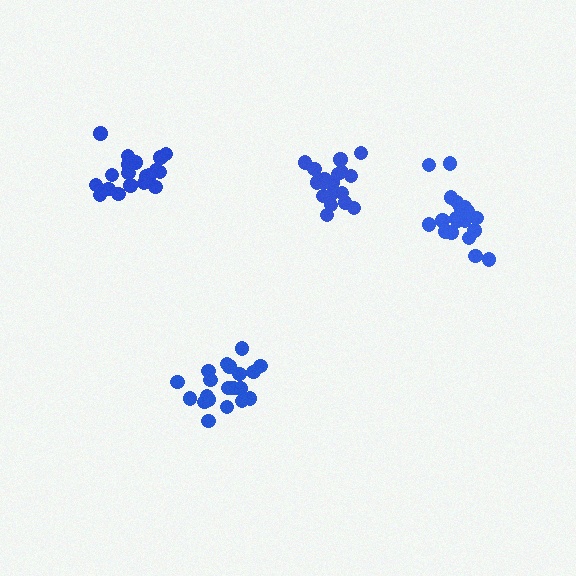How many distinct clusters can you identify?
There are 4 distinct clusters.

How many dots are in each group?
Group 1: 18 dots, Group 2: 20 dots, Group 3: 19 dots, Group 4: 19 dots (76 total).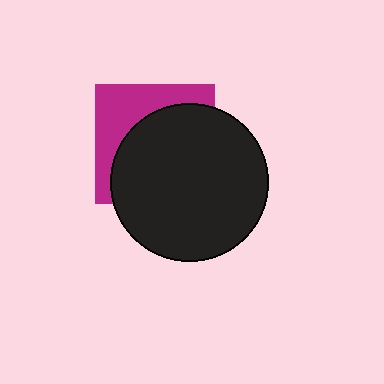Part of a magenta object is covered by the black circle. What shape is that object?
It is a square.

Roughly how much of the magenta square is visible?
A small part of it is visible (roughly 36%).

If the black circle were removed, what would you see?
You would see the complete magenta square.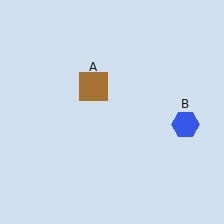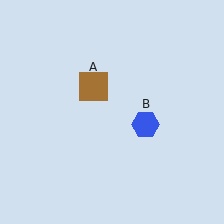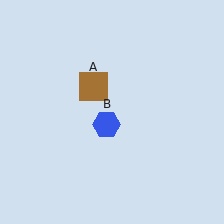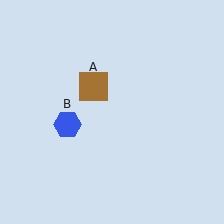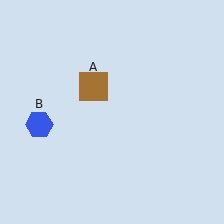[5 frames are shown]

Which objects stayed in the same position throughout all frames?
Brown square (object A) remained stationary.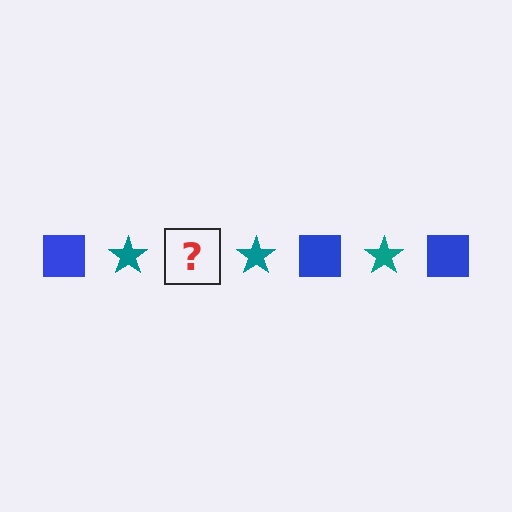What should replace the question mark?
The question mark should be replaced with a blue square.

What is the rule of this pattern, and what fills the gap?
The rule is that the pattern alternates between blue square and teal star. The gap should be filled with a blue square.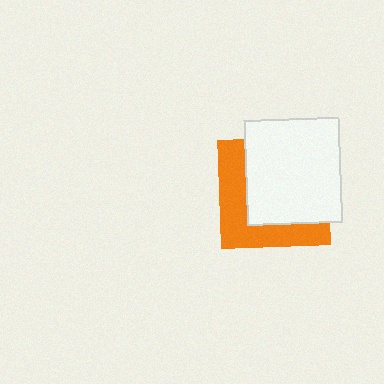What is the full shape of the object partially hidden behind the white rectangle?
The partially hidden object is an orange square.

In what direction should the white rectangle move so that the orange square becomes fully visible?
The white rectangle should move toward the upper-right. That is the shortest direction to clear the overlap and leave the orange square fully visible.